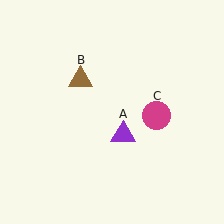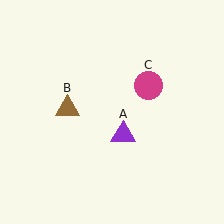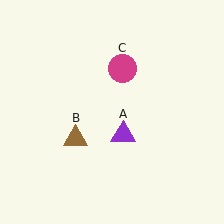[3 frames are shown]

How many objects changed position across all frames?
2 objects changed position: brown triangle (object B), magenta circle (object C).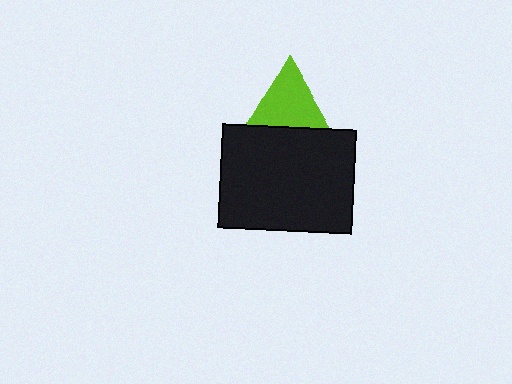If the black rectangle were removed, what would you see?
You would see the complete lime triangle.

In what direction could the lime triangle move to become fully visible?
The lime triangle could move up. That would shift it out from behind the black rectangle entirely.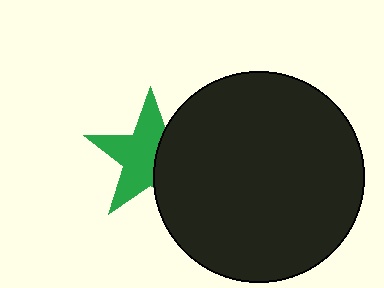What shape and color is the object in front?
The object in front is a black circle.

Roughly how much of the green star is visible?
About half of it is visible (roughly 61%).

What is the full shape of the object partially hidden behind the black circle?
The partially hidden object is a green star.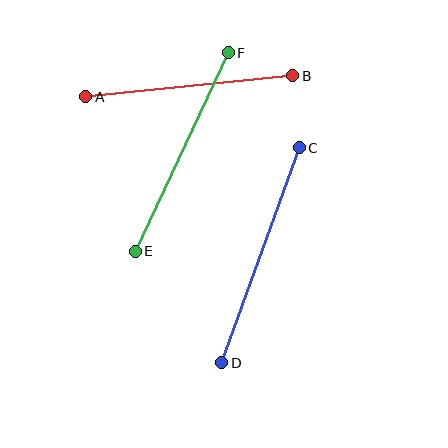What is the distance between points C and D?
The distance is approximately 228 pixels.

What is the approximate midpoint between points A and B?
The midpoint is at approximately (189, 86) pixels.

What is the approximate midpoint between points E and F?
The midpoint is at approximately (182, 152) pixels.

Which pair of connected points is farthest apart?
Points C and D are farthest apart.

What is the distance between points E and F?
The distance is approximately 219 pixels.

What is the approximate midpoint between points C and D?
The midpoint is at approximately (260, 255) pixels.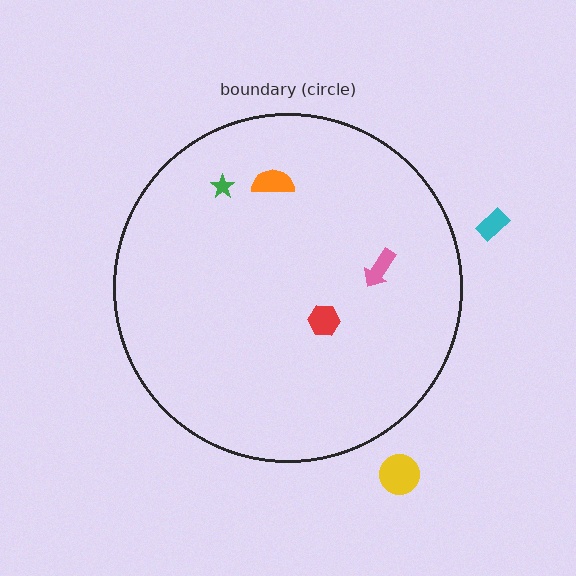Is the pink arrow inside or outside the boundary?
Inside.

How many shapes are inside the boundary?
4 inside, 2 outside.